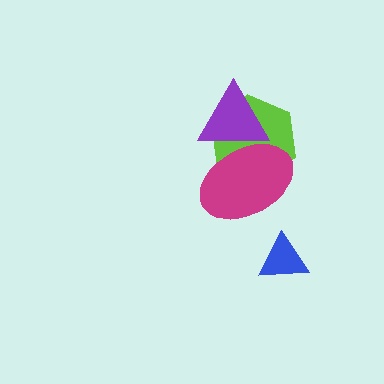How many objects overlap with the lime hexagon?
2 objects overlap with the lime hexagon.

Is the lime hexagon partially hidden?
Yes, it is partially covered by another shape.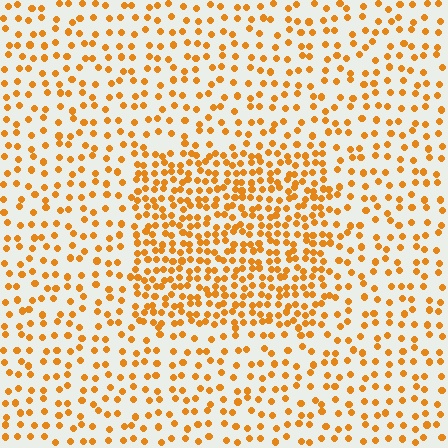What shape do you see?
I see a rectangle.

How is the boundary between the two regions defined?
The boundary is defined by a change in element density (approximately 2.1x ratio). All elements are the same color, size, and shape.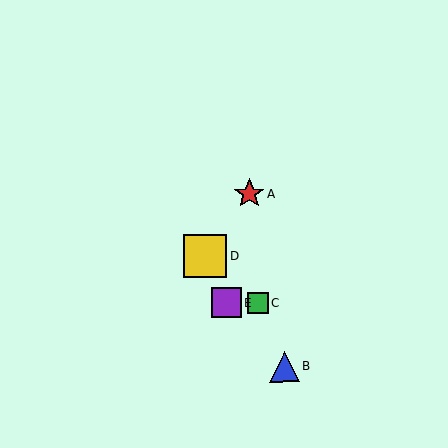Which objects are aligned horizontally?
Objects C, E are aligned horizontally.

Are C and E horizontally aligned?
Yes, both are at y≈303.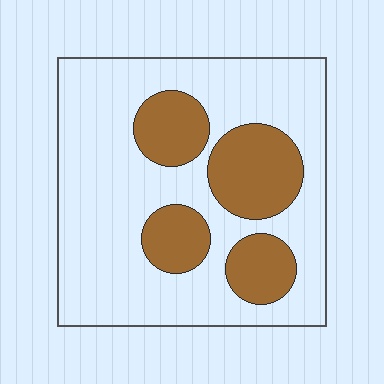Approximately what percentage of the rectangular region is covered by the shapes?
Approximately 25%.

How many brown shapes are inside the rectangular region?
4.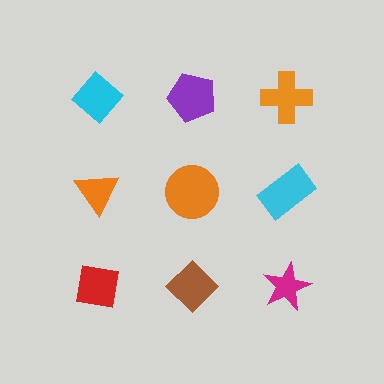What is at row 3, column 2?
A brown diamond.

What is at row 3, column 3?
A magenta star.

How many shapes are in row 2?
3 shapes.